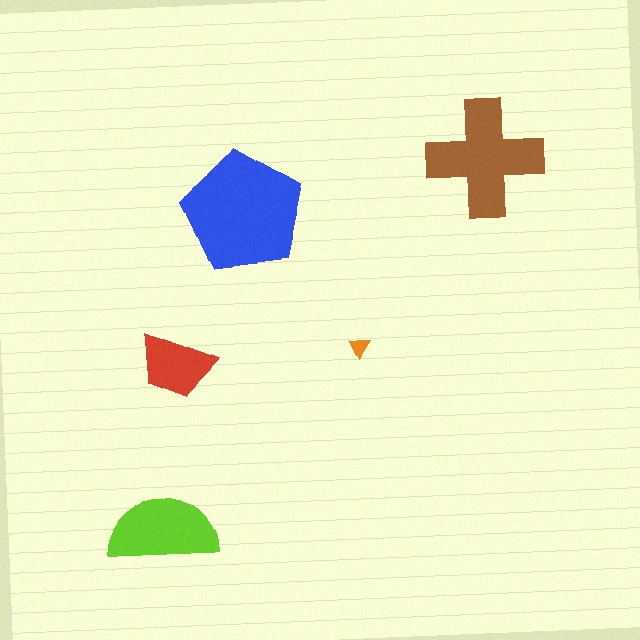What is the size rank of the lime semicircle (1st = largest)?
3rd.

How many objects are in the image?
There are 5 objects in the image.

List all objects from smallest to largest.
The orange triangle, the red trapezoid, the lime semicircle, the brown cross, the blue pentagon.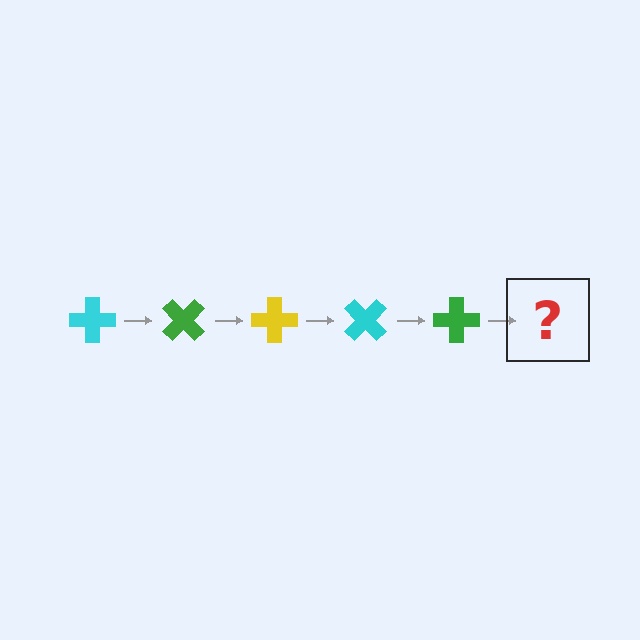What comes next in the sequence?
The next element should be a yellow cross, rotated 225 degrees from the start.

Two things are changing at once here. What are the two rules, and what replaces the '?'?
The two rules are that it rotates 45 degrees each step and the color cycles through cyan, green, and yellow. The '?' should be a yellow cross, rotated 225 degrees from the start.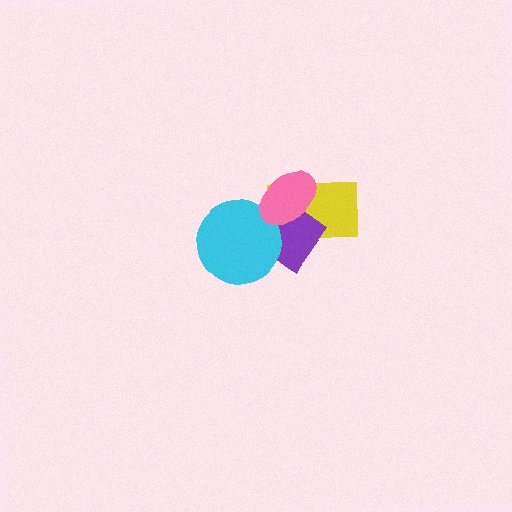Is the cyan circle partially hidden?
Yes, it is partially covered by another shape.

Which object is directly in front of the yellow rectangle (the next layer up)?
The purple diamond is directly in front of the yellow rectangle.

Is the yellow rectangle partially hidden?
Yes, it is partially covered by another shape.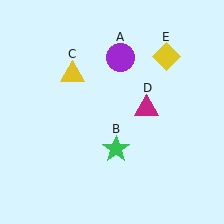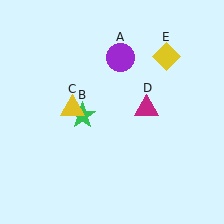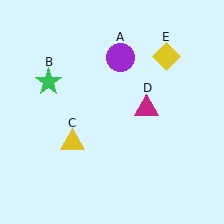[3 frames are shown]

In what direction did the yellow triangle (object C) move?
The yellow triangle (object C) moved down.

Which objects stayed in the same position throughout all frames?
Purple circle (object A) and magenta triangle (object D) and yellow diamond (object E) remained stationary.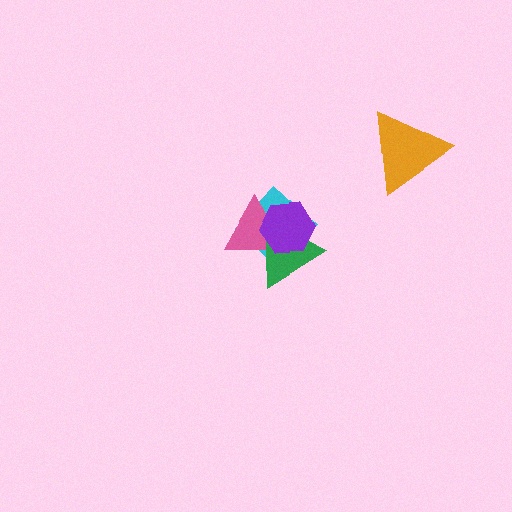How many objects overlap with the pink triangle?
3 objects overlap with the pink triangle.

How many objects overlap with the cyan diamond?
3 objects overlap with the cyan diamond.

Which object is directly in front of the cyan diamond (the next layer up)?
The pink triangle is directly in front of the cyan diamond.